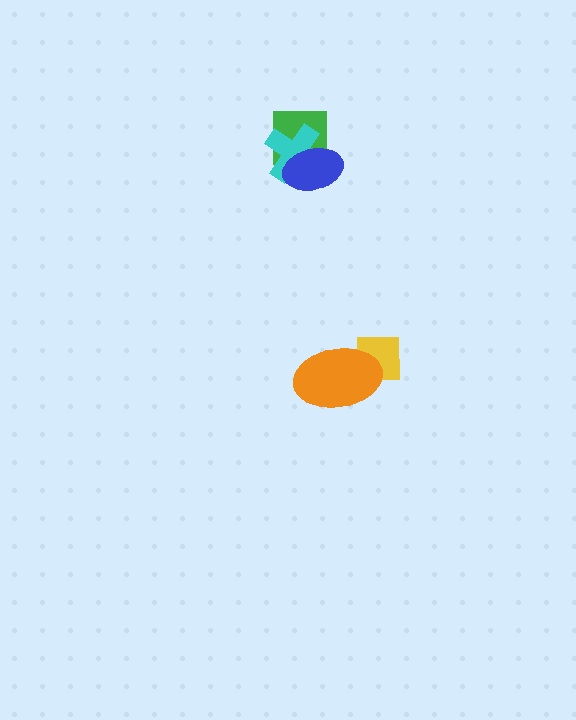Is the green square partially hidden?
Yes, it is partially covered by another shape.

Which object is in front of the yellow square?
The orange ellipse is in front of the yellow square.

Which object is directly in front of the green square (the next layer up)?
The cyan cross is directly in front of the green square.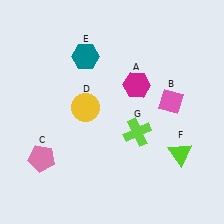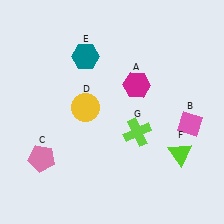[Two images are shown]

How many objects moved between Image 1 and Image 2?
1 object moved between the two images.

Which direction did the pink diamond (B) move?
The pink diamond (B) moved down.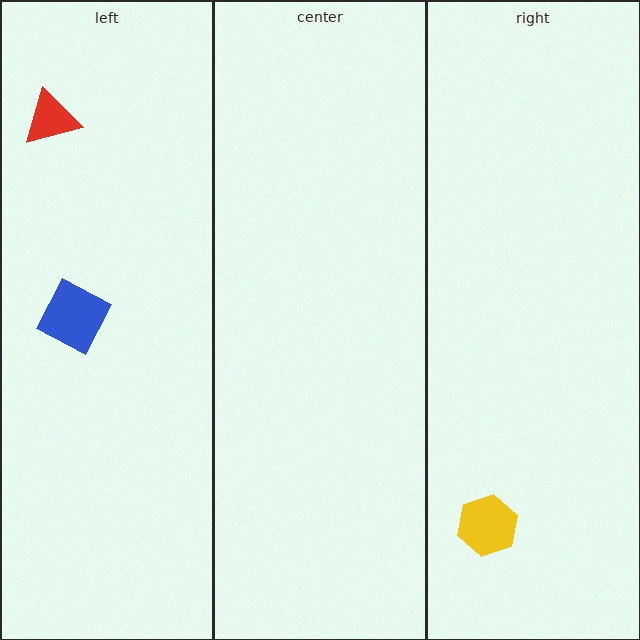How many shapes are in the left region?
2.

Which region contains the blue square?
The left region.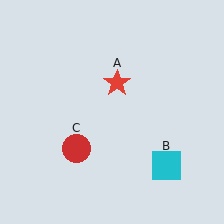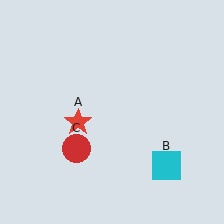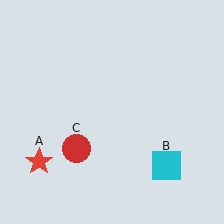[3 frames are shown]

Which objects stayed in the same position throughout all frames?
Cyan square (object B) and red circle (object C) remained stationary.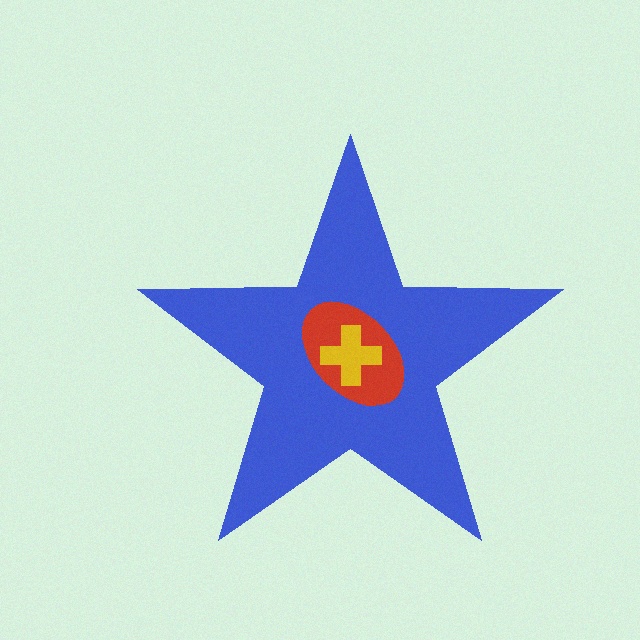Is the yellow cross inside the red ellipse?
Yes.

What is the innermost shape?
The yellow cross.